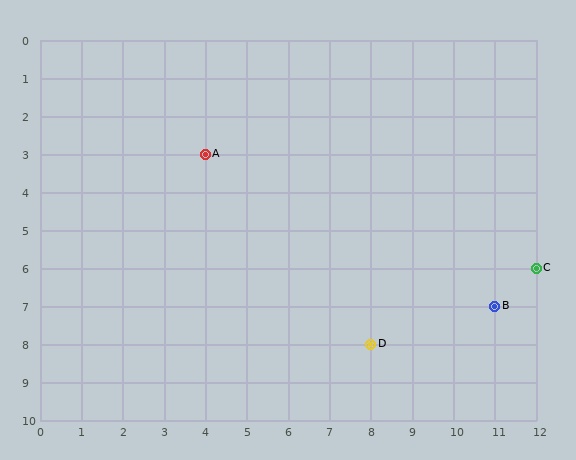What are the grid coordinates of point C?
Point C is at grid coordinates (12, 6).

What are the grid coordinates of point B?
Point B is at grid coordinates (11, 7).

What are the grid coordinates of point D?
Point D is at grid coordinates (8, 8).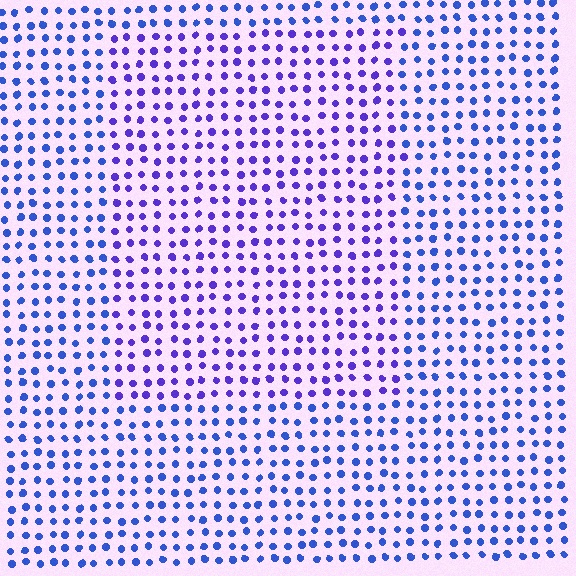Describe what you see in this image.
The image is filled with small blue elements in a uniform arrangement. A rectangle-shaped region is visible where the elements are tinted to a slightly different hue, forming a subtle color boundary.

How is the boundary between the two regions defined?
The boundary is defined purely by a slight shift in hue (about 29 degrees). Spacing, size, and orientation are identical on both sides.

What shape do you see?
I see a rectangle.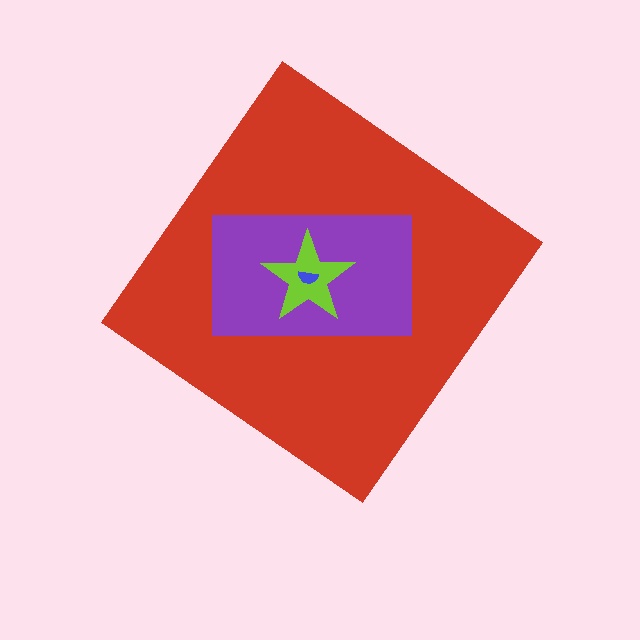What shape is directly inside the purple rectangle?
The lime star.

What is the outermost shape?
The red diamond.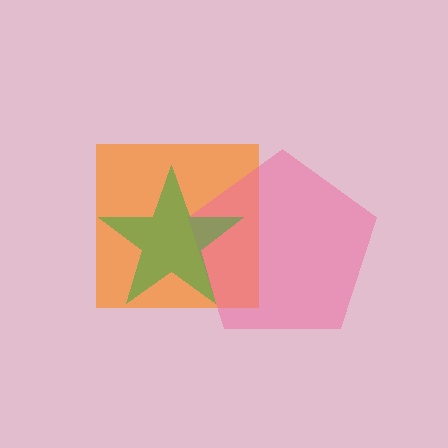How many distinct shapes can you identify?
There are 3 distinct shapes: an orange square, a pink pentagon, a green star.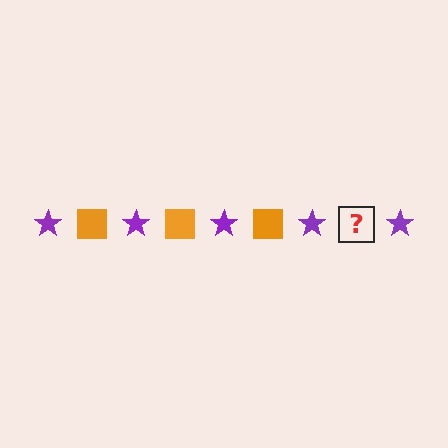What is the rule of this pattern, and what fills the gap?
The rule is that the pattern alternates between purple star and orange square. The gap should be filled with an orange square.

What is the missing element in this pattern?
The missing element is an orange square.